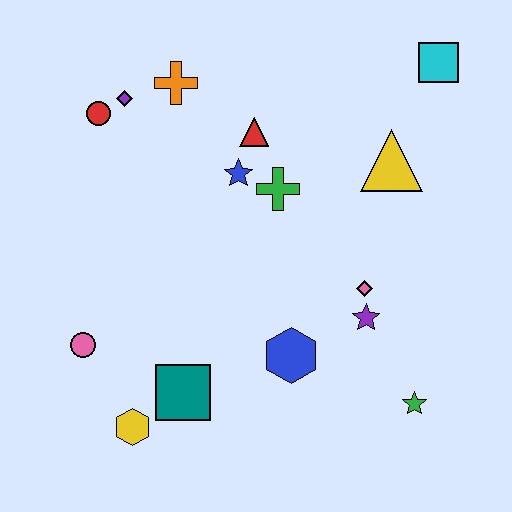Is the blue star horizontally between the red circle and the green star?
Yes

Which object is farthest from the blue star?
The green star is farthest from the blue star.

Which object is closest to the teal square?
The yellow hexagon is closest to the teal square.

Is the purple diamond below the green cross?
No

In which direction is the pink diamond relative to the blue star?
The pink diamond is to the right of the blue star.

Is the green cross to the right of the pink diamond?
No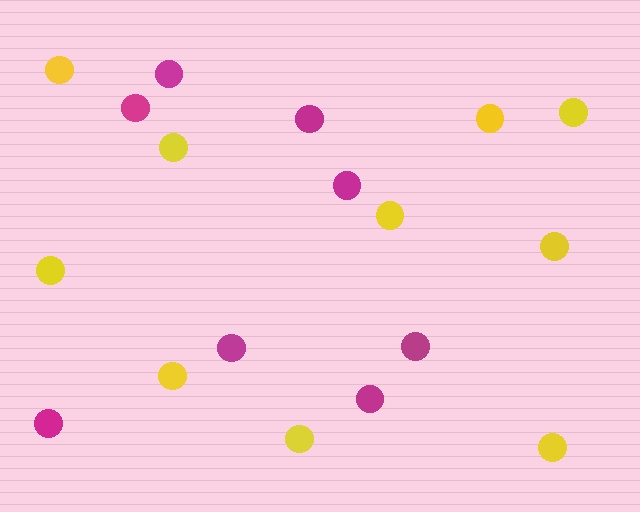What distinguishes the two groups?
There are 2 groups: one group of magenta circles (8) and one group of yellow circles (10).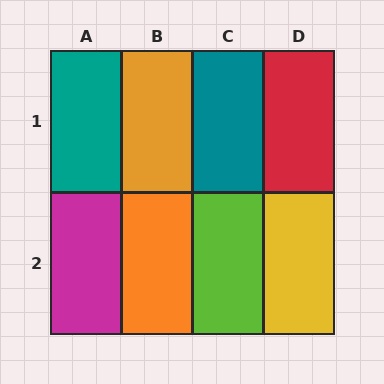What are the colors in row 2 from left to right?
Magenta, orange, lime, yellow.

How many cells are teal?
2 cells are teal.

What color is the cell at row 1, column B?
Orange.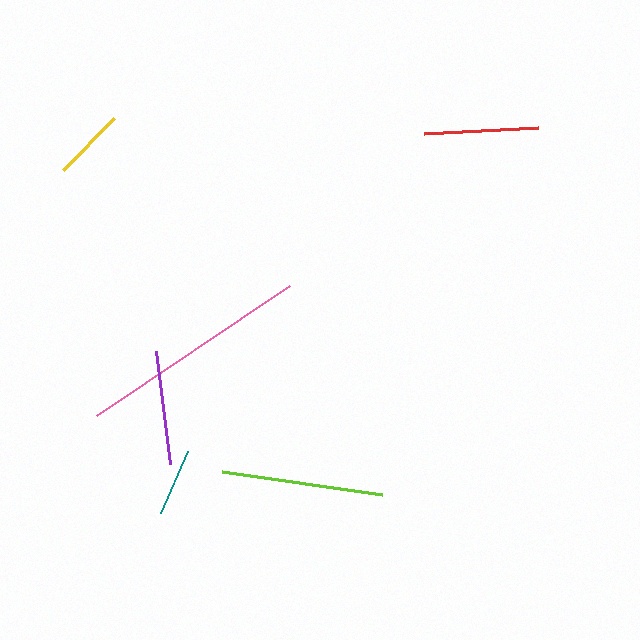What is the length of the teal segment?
The teal segment is approximately 69 pixels long.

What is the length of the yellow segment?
The yellow segment is approximately 72 pixels long.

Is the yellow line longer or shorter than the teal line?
The yellow line is longer than the teal line.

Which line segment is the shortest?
The teal line is the shortest at approximately 69 pixels.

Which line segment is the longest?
The pink line is the longest at approximately 233 pixels.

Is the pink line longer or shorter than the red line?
The pink line is longer than the red line.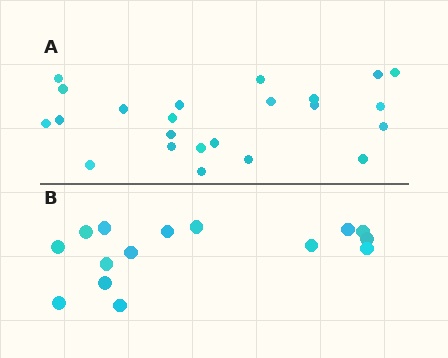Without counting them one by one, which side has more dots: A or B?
Region A (the top region) has more dots.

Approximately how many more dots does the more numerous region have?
Region A has roughly 8 or so more dots than region B.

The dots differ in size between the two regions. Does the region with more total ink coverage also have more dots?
No. Region B has more total ink coverage because its dots are larger, but region A actually contains more individual dots. Total area can be misleading — the number of items is what matters here.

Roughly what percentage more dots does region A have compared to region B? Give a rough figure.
About 55% more.